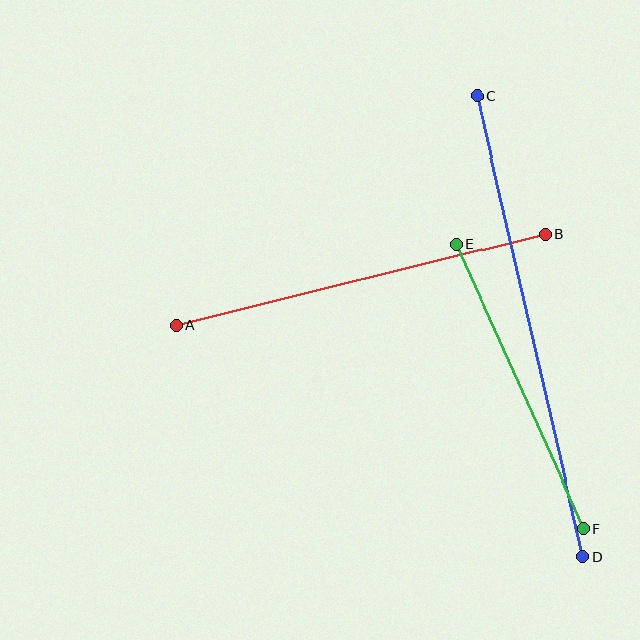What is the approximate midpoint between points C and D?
The midpoint is at approximately (530, 326) pixels.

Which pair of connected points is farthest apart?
Points C and D are farthest apart.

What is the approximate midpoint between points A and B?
The midpoint is at approximately (361, 279) pixels.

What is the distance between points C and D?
The distance is approximately 473 pixels.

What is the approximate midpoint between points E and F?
The midpoint is at approximately (520, 387) pixels.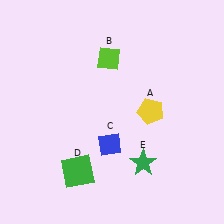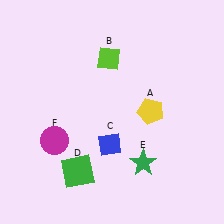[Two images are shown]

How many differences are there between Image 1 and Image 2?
There is 1 difference between the two images.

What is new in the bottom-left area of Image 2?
A magenta circle (F) was added in the bottom-left area of Image 2.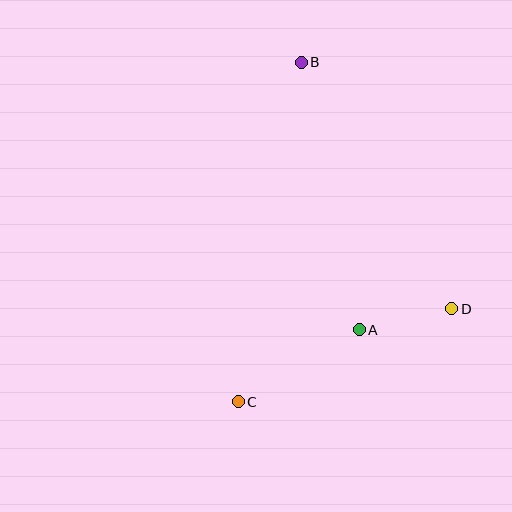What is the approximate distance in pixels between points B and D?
The distance between B and D is approximately 289 pixels.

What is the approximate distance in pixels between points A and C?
The distance between A and C is approximately 141 pixels.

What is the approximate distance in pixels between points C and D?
The distance between C and D is approximately 233 pixels.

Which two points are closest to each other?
Points A and D are closest to each other.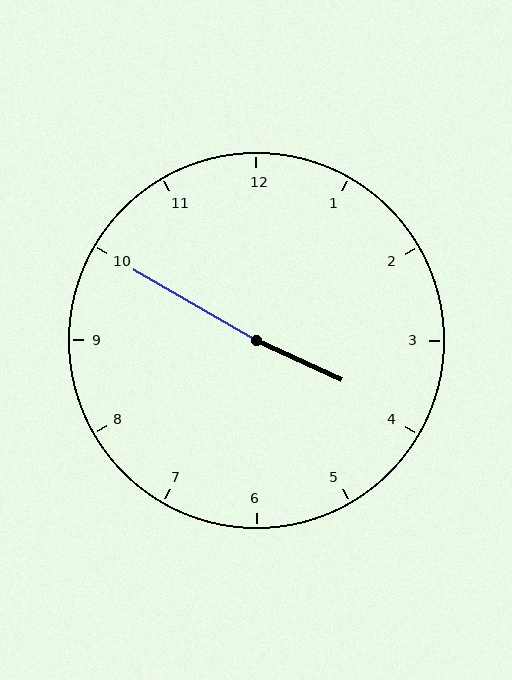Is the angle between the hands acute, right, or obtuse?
It is obtuse.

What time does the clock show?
3:50.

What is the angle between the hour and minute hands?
Approximately 175 degrees.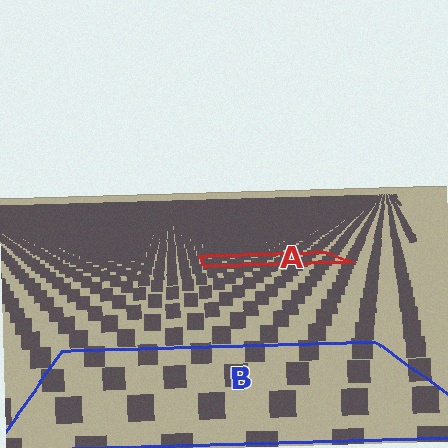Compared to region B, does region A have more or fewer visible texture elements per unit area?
Region A has more texture elements per unit area — they are packed more densely because it is farther away.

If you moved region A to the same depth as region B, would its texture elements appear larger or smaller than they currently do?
They would appear larger. At a closer depth, the same texture elements are projected at a bigger on-screen size.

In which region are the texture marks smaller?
The texture marks are smaller in region A, because it is farther away.